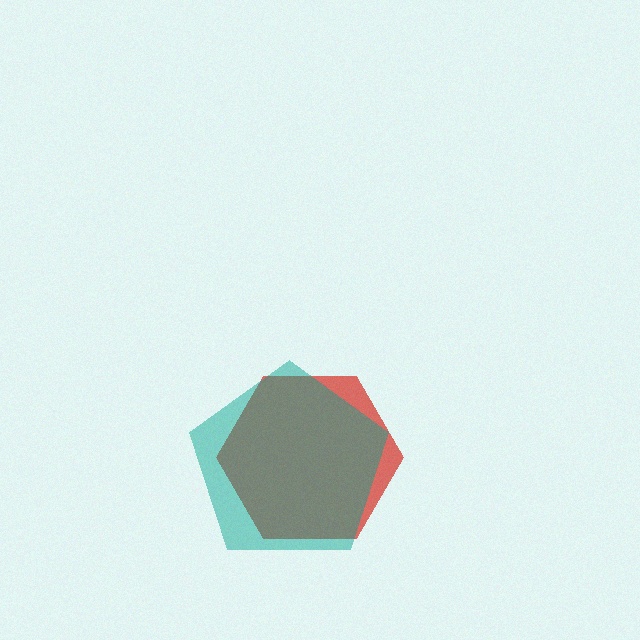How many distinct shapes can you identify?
There are 2 distinct shapes: a red hexagon, a teal pentagon.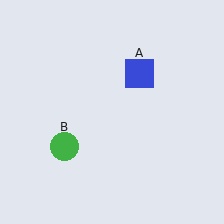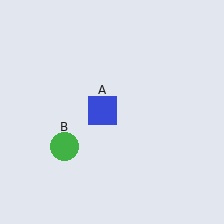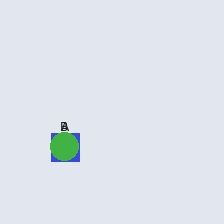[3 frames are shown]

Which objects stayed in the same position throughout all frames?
Green circle (object B) remained stationary.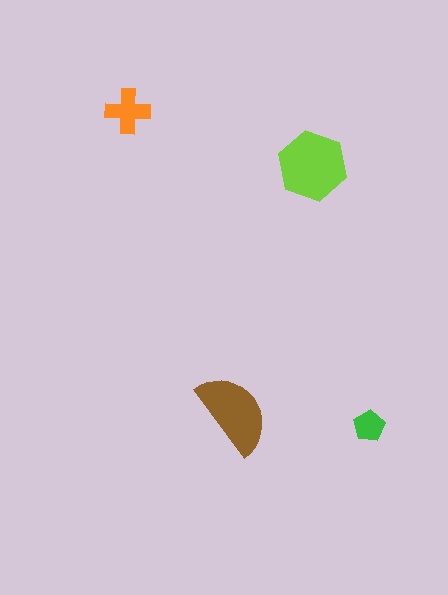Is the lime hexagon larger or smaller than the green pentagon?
Larger.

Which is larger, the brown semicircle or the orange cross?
The brown semicircle.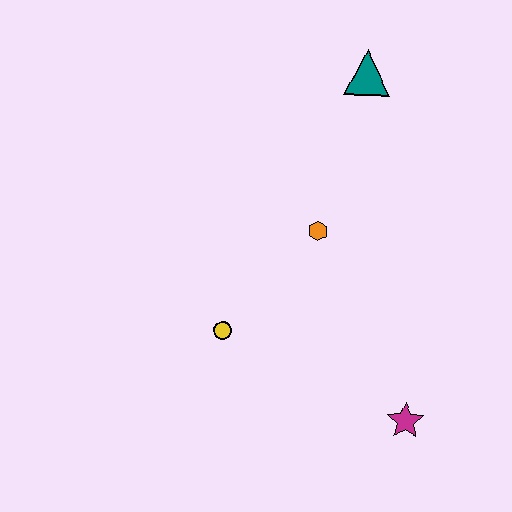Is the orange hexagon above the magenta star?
Yes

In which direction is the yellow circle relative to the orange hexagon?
The yellow circle is below the orange hexagon.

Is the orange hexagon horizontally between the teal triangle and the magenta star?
No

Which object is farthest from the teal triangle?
The magenta star is farthest from the teal triangle.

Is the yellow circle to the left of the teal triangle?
Yes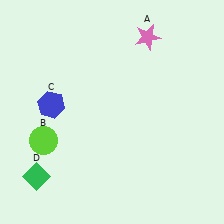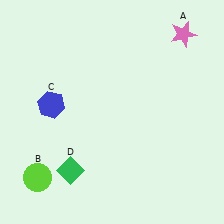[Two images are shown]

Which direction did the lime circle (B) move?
The lime circle (B) moved down.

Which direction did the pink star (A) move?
The pink star (A) moved right.